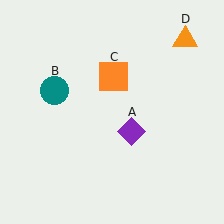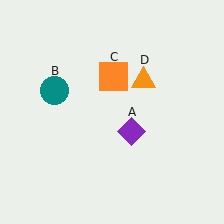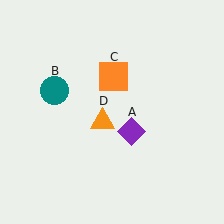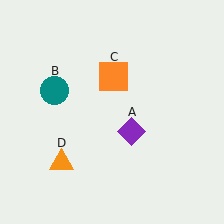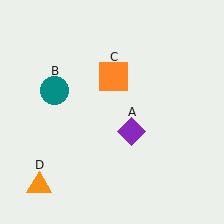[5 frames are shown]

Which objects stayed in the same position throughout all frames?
Purple diamond (object A) and teal circle (object B) and orange square (object C) remained stationary.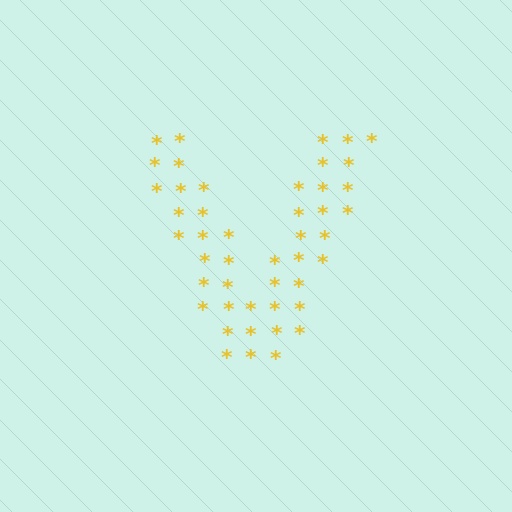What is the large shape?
The large shape is the letter V.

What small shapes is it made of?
It is made of small asterisks.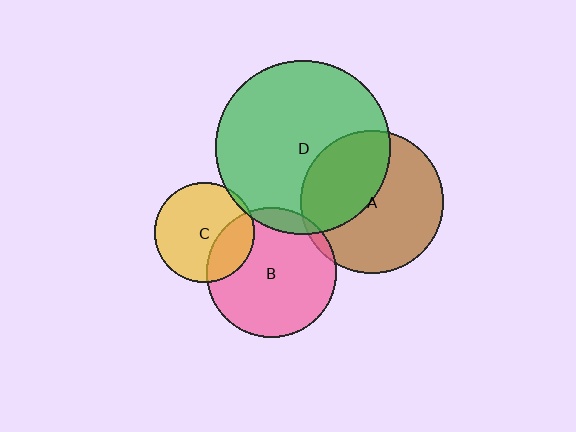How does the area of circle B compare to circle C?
Approximately 1.7 times.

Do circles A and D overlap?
Yes.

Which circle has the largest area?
Circle D (green).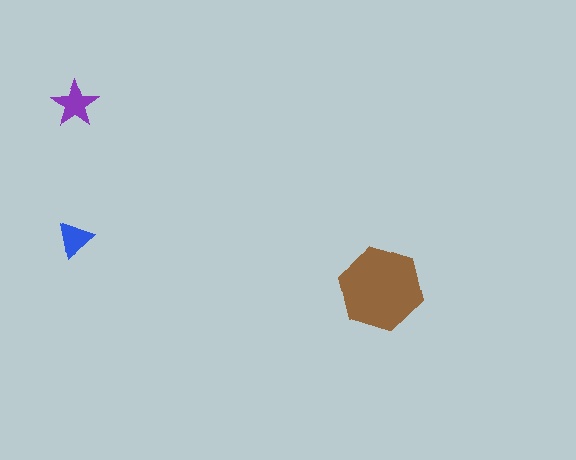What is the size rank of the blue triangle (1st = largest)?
3rd.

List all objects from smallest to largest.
The blue triangle, the purple star, the brown hexagon.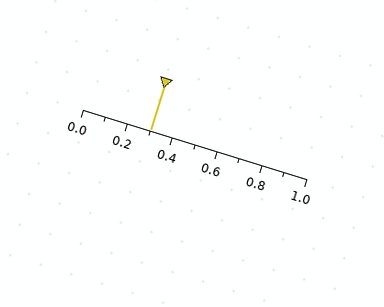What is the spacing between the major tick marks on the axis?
The major ticks are spaced 0.2 apart.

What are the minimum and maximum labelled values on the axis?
The axis runs from 0.0 to 1.0.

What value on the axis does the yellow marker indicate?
The marker indicates approximately 0.3.